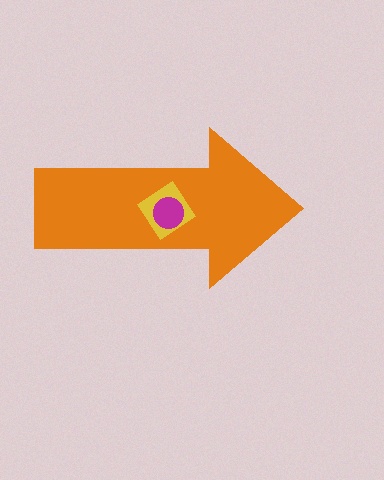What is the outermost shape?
The orange arrow.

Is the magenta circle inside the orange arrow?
Yes.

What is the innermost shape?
The magenta circle.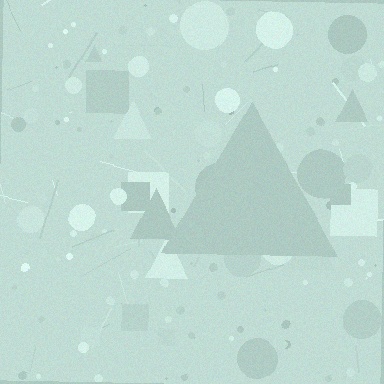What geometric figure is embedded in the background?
A triangle is embedded in the background.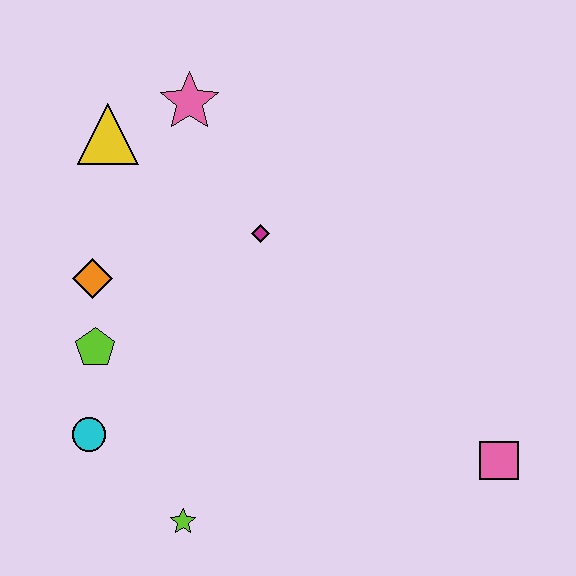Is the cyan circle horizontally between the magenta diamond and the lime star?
No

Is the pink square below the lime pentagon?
Yes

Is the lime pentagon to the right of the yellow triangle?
No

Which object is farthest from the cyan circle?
The pink square is farthest from the cyan circle.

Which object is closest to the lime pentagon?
The orange diamond is closest to the lime pentagon.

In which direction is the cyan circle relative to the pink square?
The cyan circle is to the left of the pink square.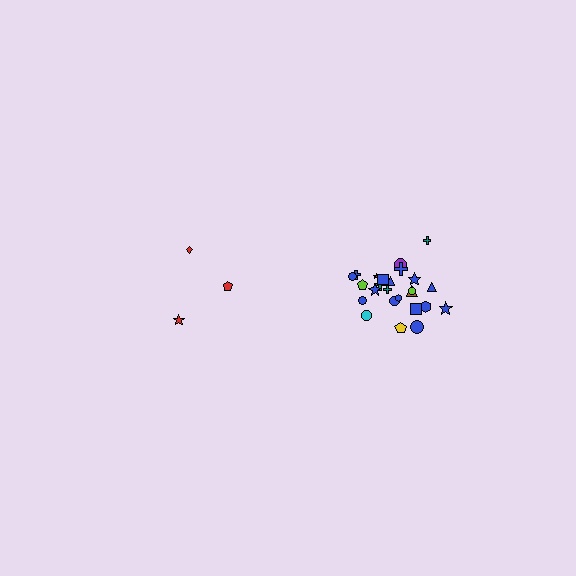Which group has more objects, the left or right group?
The right group.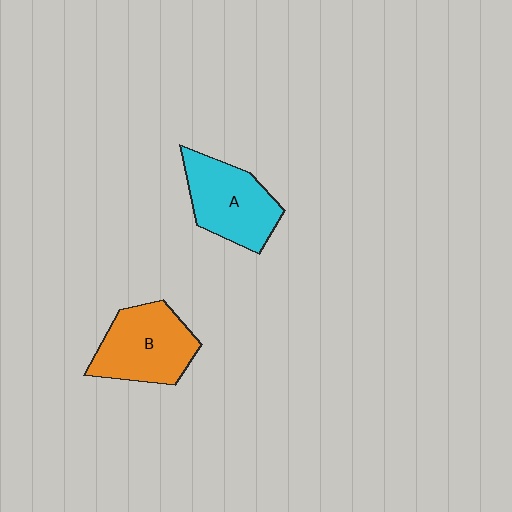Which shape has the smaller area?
Shape A (cyan).